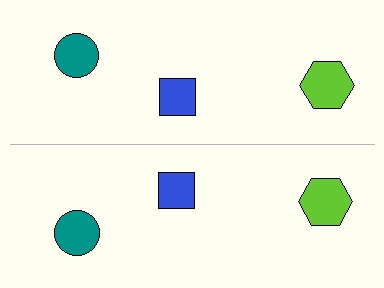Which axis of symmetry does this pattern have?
The pattern has a horizontal axis of symmetry running through the center of the image.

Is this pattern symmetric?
Yes, this pattern has bilateral (reflection) symmetry.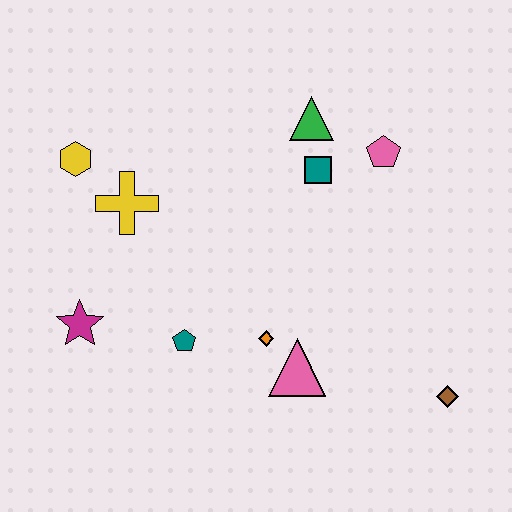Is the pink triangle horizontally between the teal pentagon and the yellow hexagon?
No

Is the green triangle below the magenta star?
No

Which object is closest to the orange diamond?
The pink triangle is closest to the orange diamond.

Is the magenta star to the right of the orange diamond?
No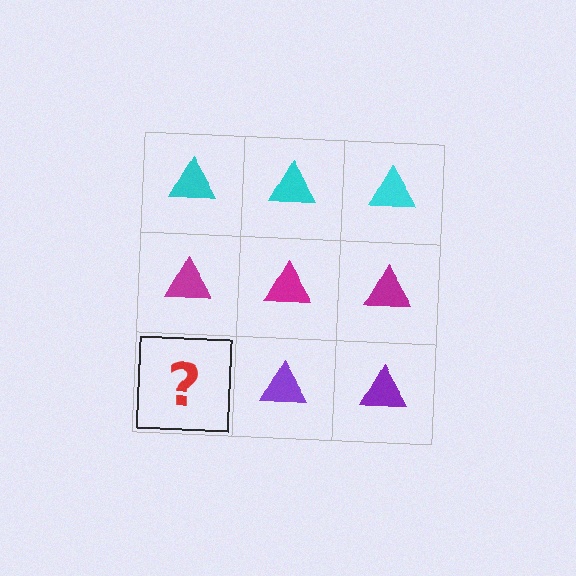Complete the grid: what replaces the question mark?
The question mark should be replaced with a purple triangle.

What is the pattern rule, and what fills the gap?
The rule is that each row has a consistent color. The gap should be filled with a purple triangle.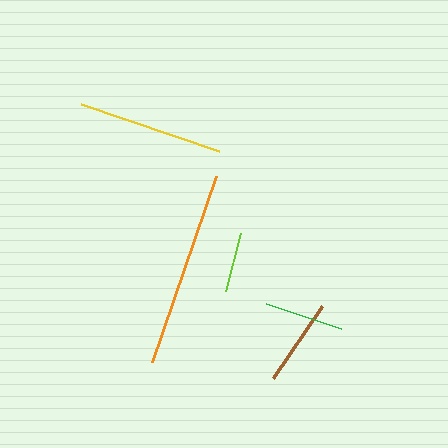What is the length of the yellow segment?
The yellow segment is approximately 146 pixels long.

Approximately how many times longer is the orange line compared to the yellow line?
The orange line is approximately 1.3 times the length of the yellow line.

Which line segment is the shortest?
The lime line is the shortest at approximately 60 pixels.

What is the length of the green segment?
The green segment is approximately 79 pixels long.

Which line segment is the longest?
The orange line is the longest at approximately 197 pixels.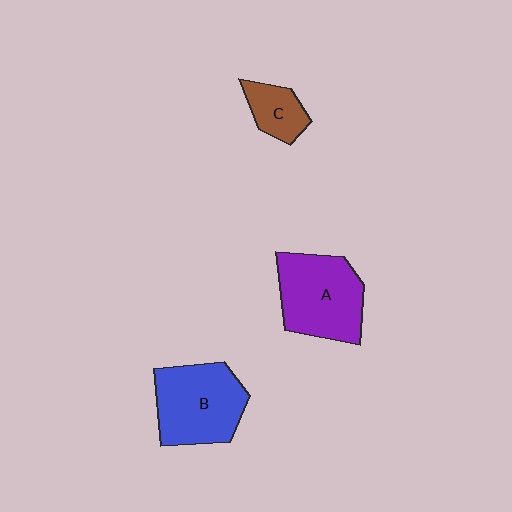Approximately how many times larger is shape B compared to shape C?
Approximately 2.4 times.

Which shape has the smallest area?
Shape C (brown).